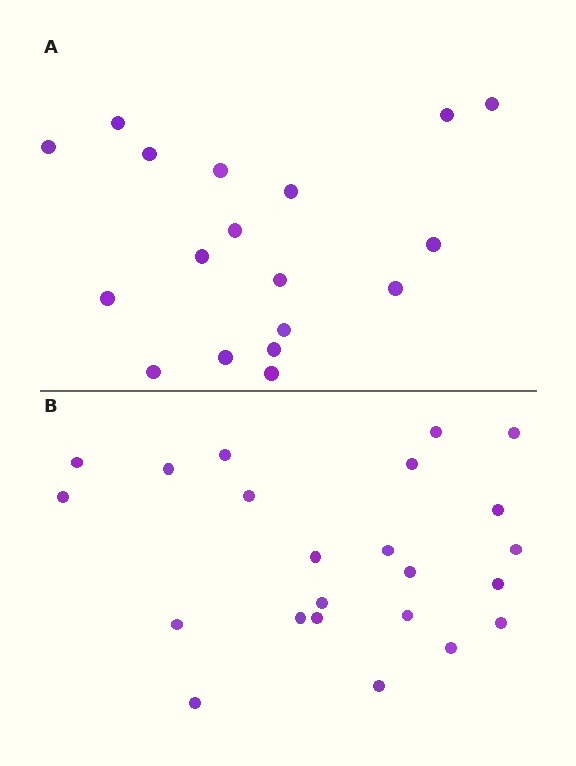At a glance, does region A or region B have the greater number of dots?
Region B (the bottom region) has more dots.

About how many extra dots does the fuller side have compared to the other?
Region B has about 5 more dots than region A.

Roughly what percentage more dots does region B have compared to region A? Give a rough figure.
About 30% more.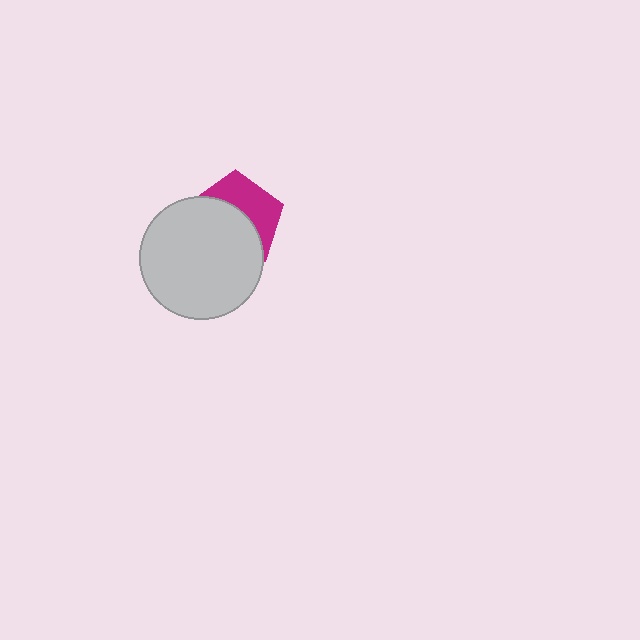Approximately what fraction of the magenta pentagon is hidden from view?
Roughly 59% of the magenta pentagon is hidden behind the light gray circle.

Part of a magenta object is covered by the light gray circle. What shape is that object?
It is a pentagon.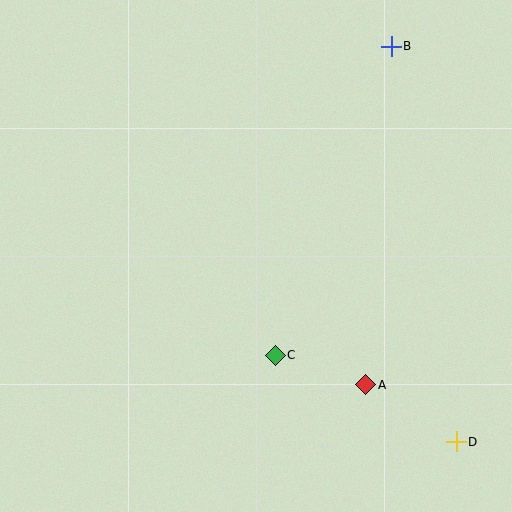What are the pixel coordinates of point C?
Point C is at (275, 355).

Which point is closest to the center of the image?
Point C at (275, 355) is closest to the center.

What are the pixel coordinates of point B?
Point B is at (391, 46).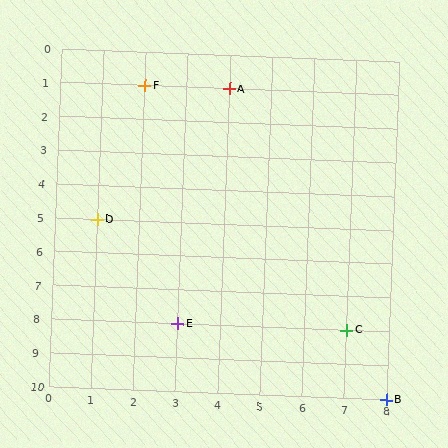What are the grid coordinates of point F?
Point F is at grid coordinates (2, 1).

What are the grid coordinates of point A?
Point A is at grid coordinates (4, 1).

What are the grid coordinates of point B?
Point B is at grid coordinates (8, 10).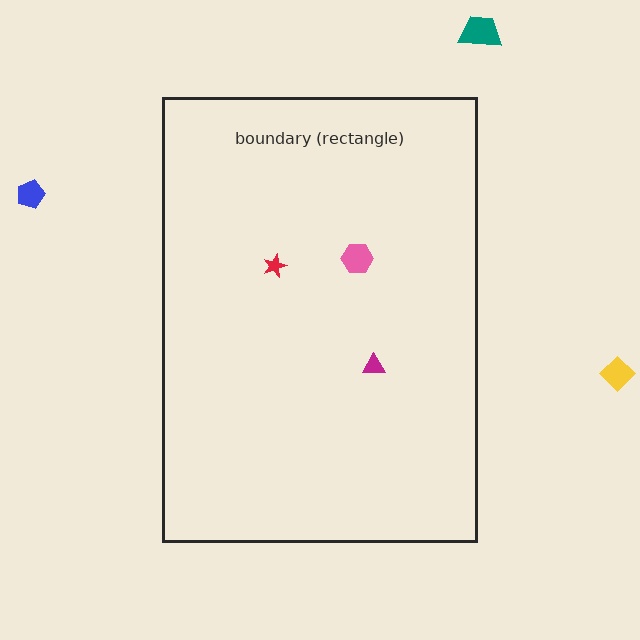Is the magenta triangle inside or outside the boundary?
Inside.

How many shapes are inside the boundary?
3 inside, 3 outside.